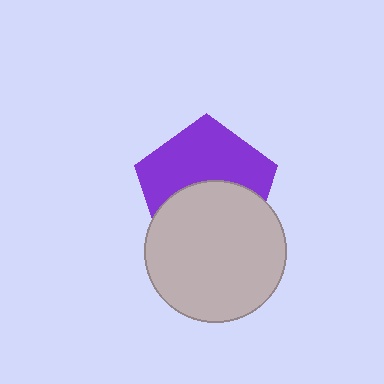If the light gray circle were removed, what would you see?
You would see the complete purple pentagon.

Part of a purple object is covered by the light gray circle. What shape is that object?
It is a pentagon.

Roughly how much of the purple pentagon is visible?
About half of it is visible (roughly 53%).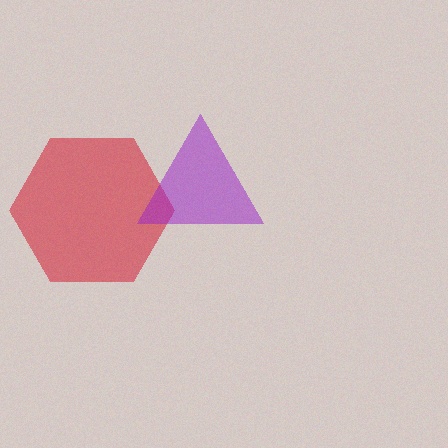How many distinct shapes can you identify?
There are 2 distinct shapes: a red hexagon, a purple triangle.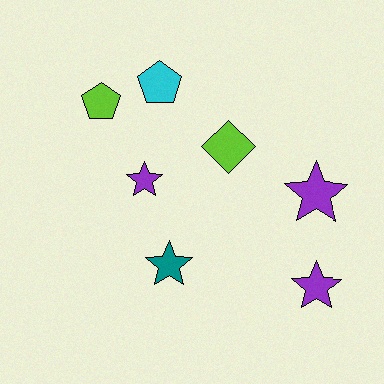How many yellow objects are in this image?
There are no yellow objects.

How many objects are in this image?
There are 7 objects.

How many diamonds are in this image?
There is 1 diamond.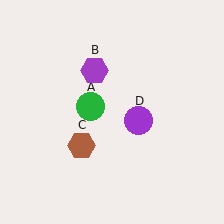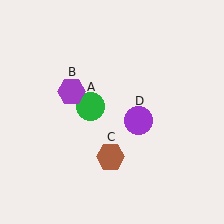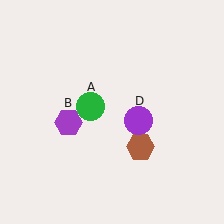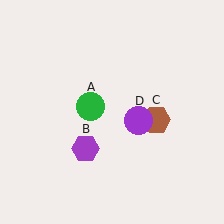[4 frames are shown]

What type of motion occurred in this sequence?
The purple hexagon (object B), brown hexagon (object C) rotated counterclockwise around the center of the scene.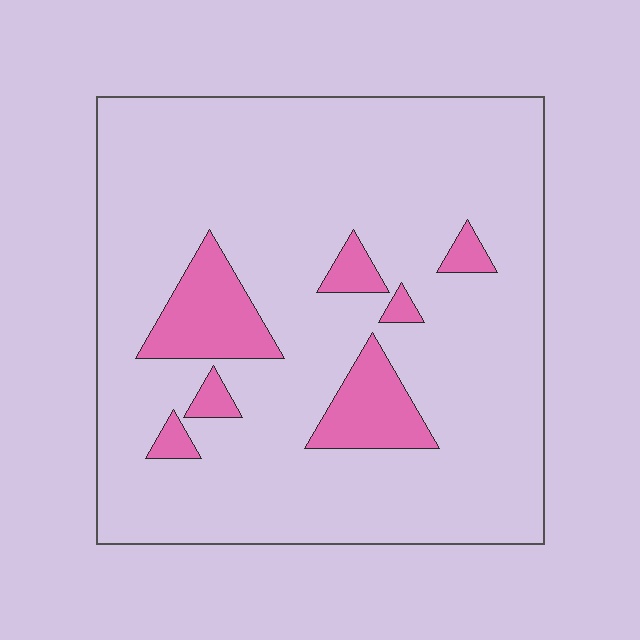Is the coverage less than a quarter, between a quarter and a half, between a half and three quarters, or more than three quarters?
Less than a quarter.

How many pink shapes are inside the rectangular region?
7.